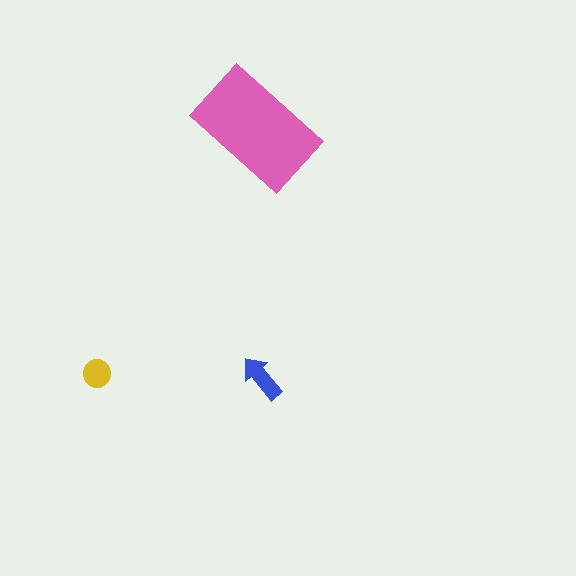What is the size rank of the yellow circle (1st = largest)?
3rd.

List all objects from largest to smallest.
The pink rectangle, the blue arrow, the yellow circle.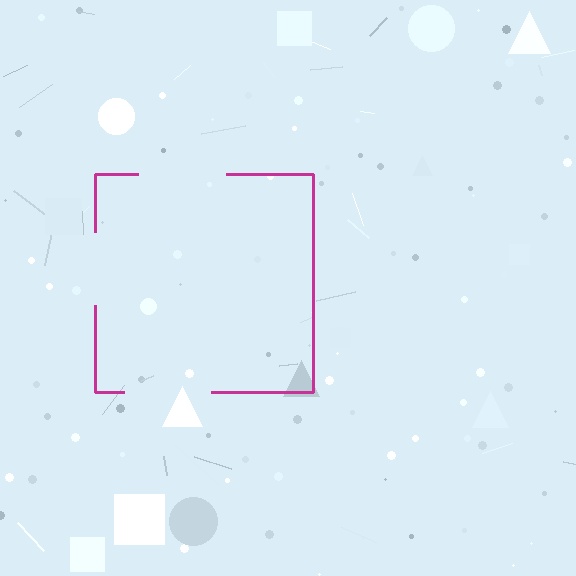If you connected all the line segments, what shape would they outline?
They would outline a square.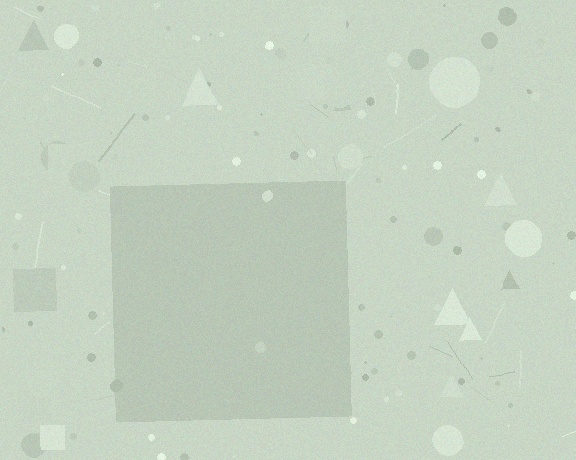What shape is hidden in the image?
A square is hidden in the image.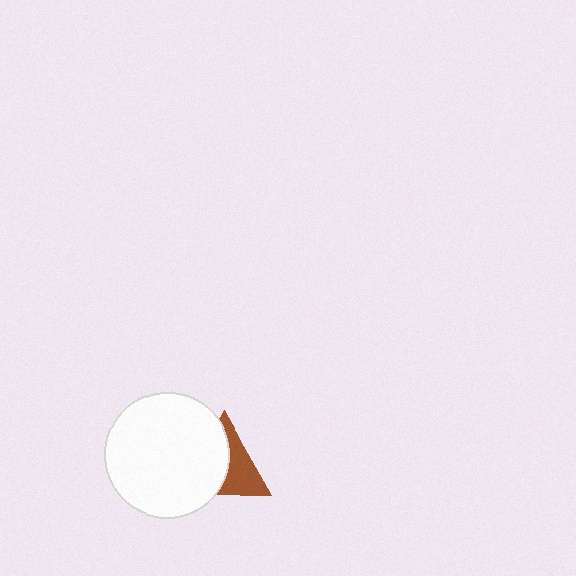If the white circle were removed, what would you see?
You would see the complete brown triangle.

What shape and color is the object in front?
The object in front is a white circle.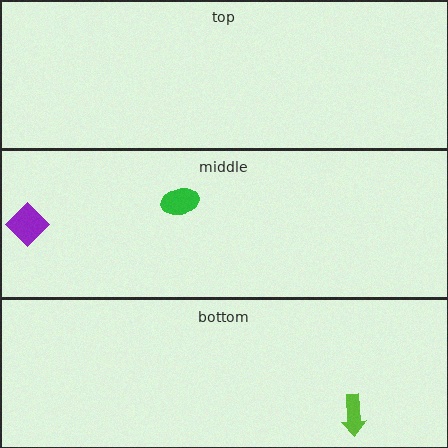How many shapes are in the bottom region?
1.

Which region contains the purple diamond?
The middle region.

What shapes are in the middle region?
The purple diamond, the green ellipse.